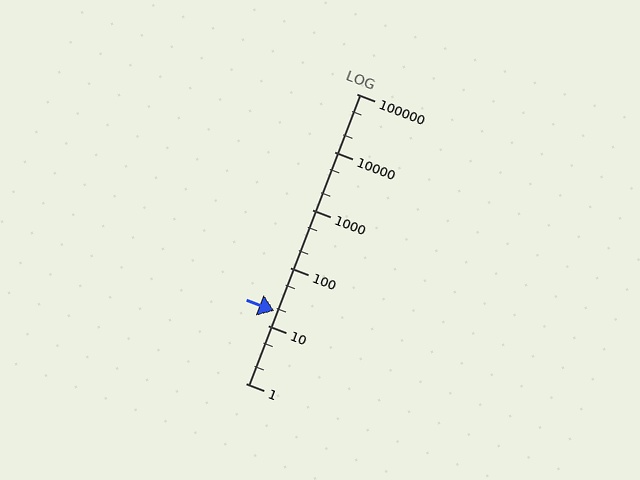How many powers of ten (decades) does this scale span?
The scale spans 5 decades, from 1 to 100000.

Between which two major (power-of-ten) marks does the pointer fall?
The pointer is between 10 and 100.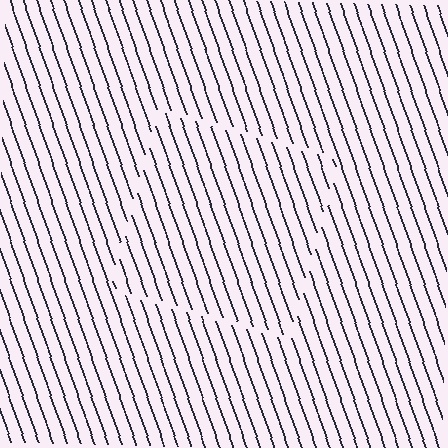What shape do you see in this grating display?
An illusory square. The interior of the shape contains the same grating, shifted by half a period — the contour is defined by the phase discontinuity where line-ends from the inner and outer gratings abut.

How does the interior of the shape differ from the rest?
The interior of the shape contains the same grating, shifted by half a period — the contour is defined by the phase discontinuity where line-ends from the inner and outer gratings abut.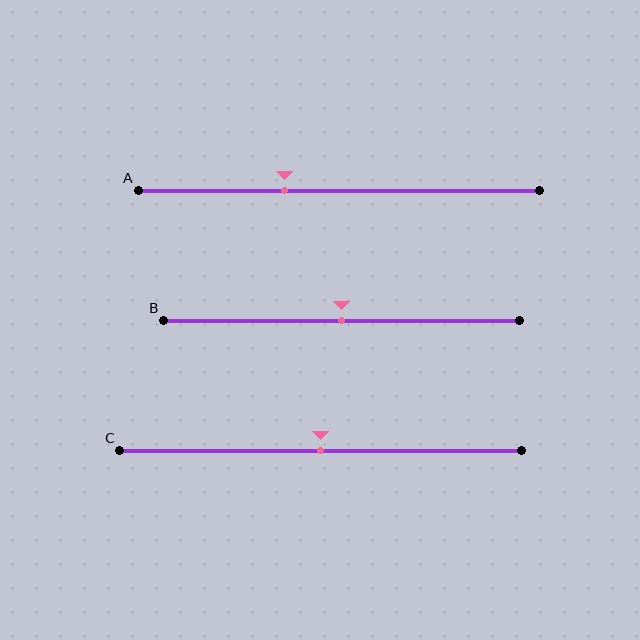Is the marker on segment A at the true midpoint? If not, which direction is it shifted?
No, the marker on segment A is shifted to the left by about 14% of the segment length.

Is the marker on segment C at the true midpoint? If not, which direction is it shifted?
Yes, the marker on segment C is at the true midpoint.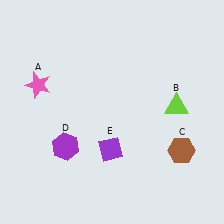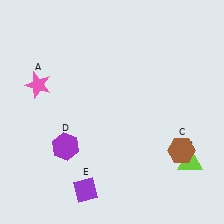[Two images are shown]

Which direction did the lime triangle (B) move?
The lime triangle (B) moved down.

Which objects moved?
The objects that moved are: the lime triangle (B), the purple diamond (E).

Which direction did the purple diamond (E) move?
The purple diamond (E) moved down.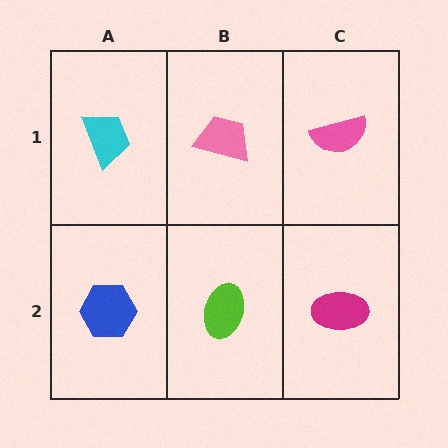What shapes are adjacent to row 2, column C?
A pink semicircle (row 1, column C), a lime ellipse (row 2, column B).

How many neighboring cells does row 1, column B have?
3.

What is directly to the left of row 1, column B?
A cyan trapezoid.